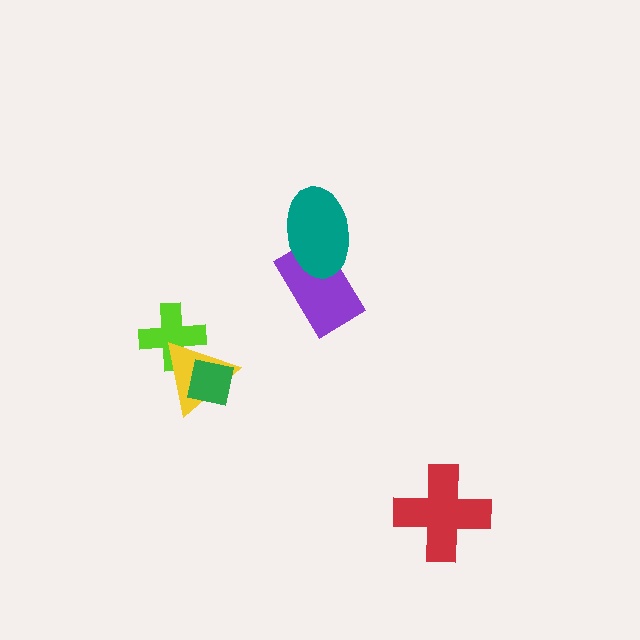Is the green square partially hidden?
No, no other shape covers it.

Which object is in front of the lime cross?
The yellow triangle is in front of the lime cross.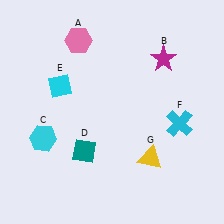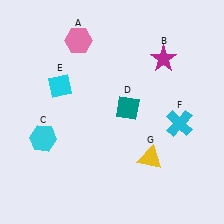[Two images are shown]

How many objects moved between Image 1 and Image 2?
1 object moved between the two images.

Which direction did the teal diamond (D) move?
The teal diamond (D) moved right.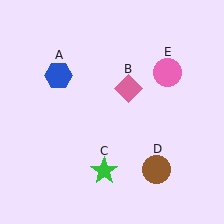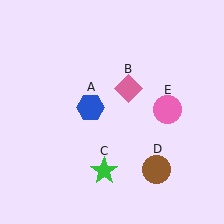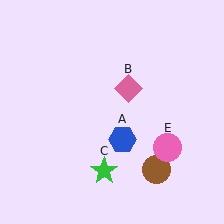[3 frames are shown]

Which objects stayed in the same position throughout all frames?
Pink diamond (object B) and green star (object C) and brown circle (object D) remained stationary.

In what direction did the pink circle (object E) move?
The pink circle (object E) moved down.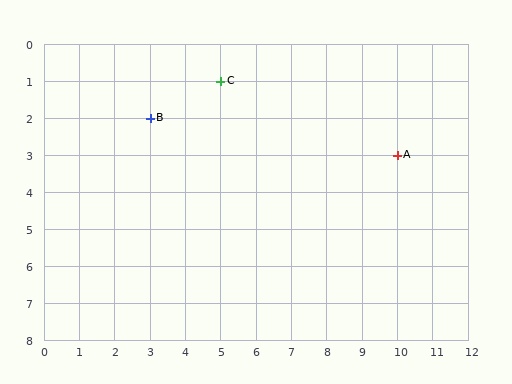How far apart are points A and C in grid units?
Points A and C are 5 columns and 2 rows apart (about 5.4 grid units diagonally).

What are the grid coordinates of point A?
Point A is at grid coordinates (10, 3).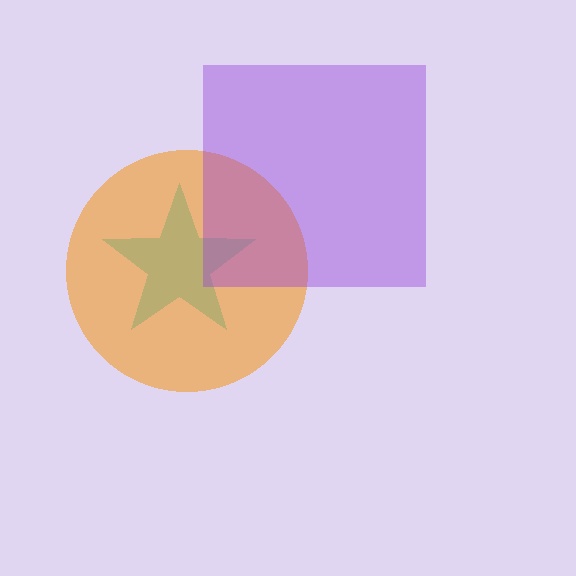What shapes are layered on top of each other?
The layered shapes are: a cyan star, an orange circle, a purple square.